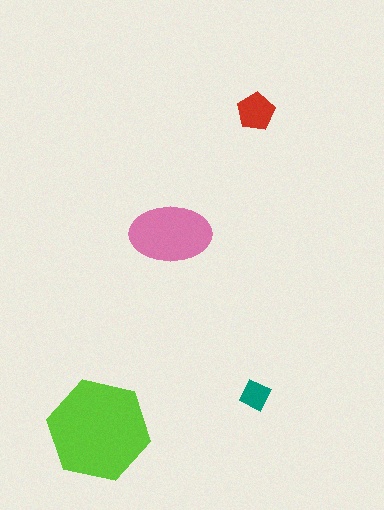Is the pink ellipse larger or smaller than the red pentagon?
Larger.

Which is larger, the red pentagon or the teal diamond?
The red pentagon.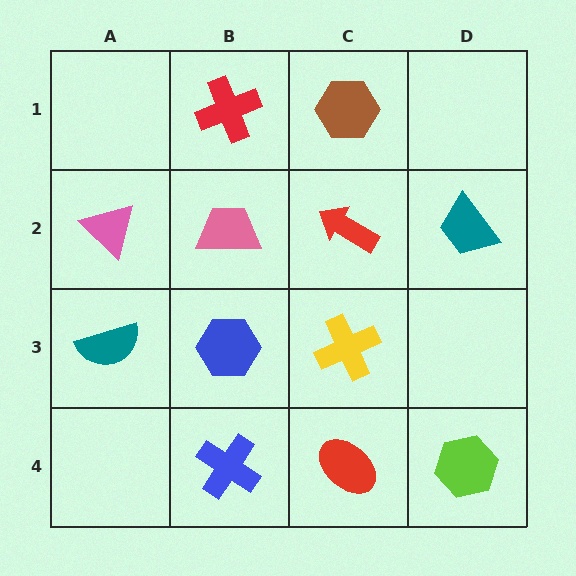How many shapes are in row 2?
4 shapes.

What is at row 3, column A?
A teal semicircle.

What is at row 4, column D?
A lime hexagon.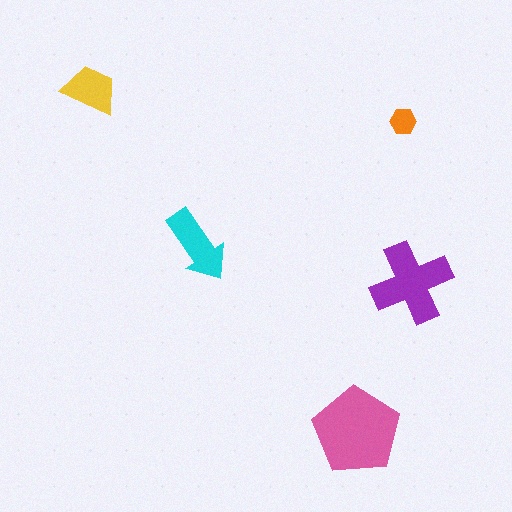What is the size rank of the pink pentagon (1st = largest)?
1st.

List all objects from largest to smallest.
The pink pentagon, the purple cross, the cyan arrow, the yellow trapezoid, the orange hexagon.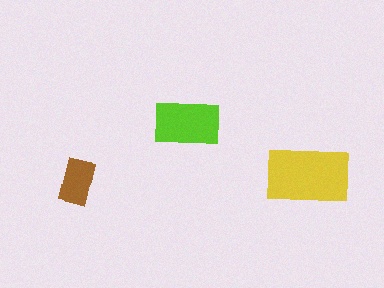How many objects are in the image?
There are 3 objects in the image.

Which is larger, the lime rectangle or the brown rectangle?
The lime one.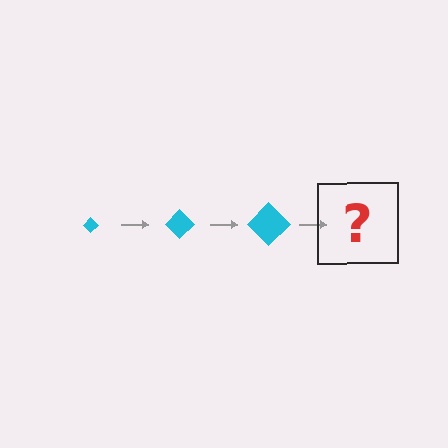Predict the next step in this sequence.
The next step is a cyan diamond, larger than the previous one.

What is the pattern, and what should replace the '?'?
The pattern is that the diamond gets progressively larger each step. The '?' should be a cyan diamond, larger than the previous one.